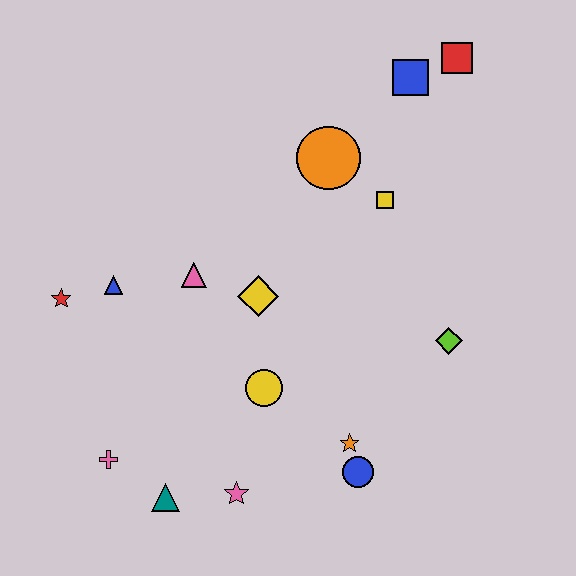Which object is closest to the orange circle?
The yellow square is closest to the orange circle.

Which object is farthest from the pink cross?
The red square is farthest from the pink cross.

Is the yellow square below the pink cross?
No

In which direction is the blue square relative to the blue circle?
The blue square is above the blue circle.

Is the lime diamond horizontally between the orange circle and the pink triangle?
No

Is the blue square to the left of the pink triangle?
No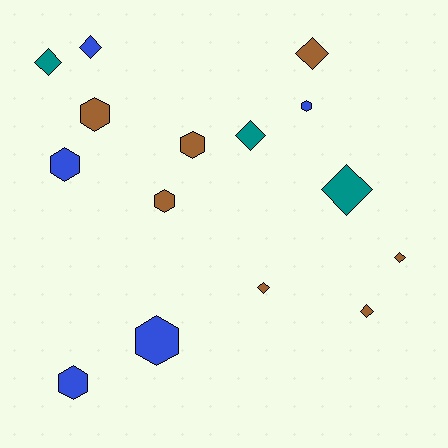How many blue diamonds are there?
There is 1 blue diamond.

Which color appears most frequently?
Brown, with 7 objects.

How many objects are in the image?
There are 15 objects.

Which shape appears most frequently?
Diamond, with 8 objects.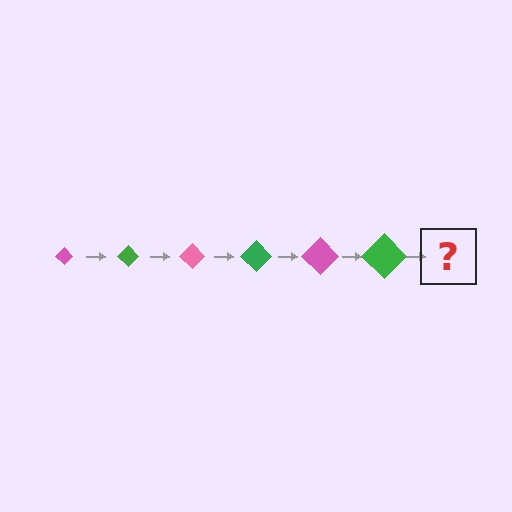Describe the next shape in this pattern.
It should be a pink diamond, larger than the previous one.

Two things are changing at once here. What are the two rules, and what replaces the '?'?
The two rules are that the diamond grows larger each step and the color cycles through pink and green. The '?' should be a pink diamond, larger than the previous one.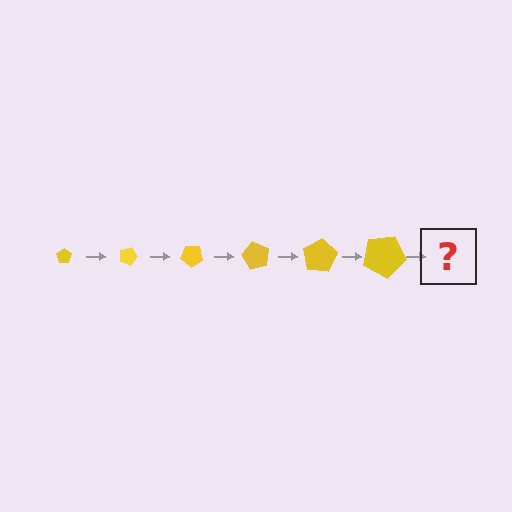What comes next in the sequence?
The next element should be a pentagon, larger than the previous one and rotated 120 degrees from the start.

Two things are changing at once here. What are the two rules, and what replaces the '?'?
The two rules are that the pentagon grows larger each step and it rotates 20 degrees each step. The '?' should be a pentagon, larger than the previous one and rotated 120 degrees from the start.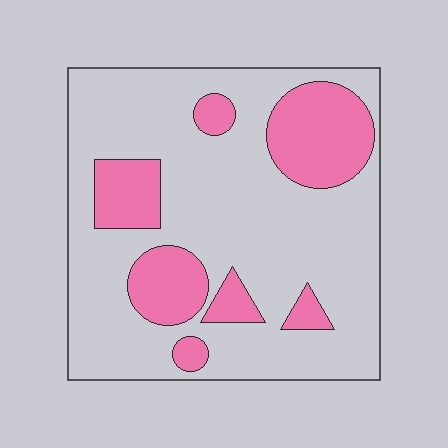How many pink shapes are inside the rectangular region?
7.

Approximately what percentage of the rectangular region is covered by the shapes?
Approximately 25%.